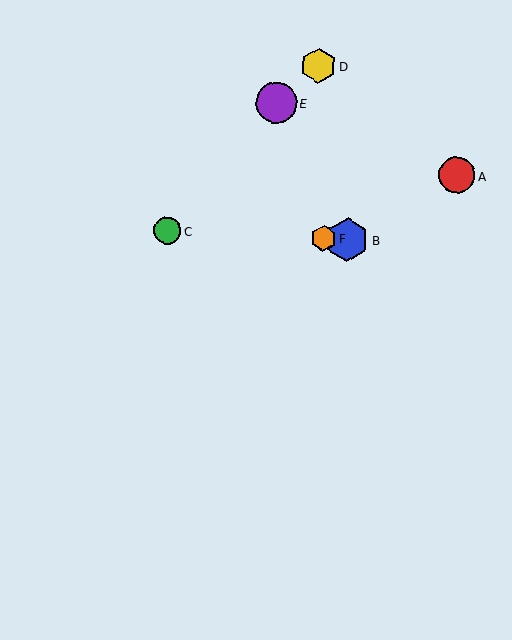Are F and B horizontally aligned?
Yes, both are at y≈238.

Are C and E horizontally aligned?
No, C is at y≈231 and E is at y≈103.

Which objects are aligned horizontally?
Objects B, C, F are aligned horizontally.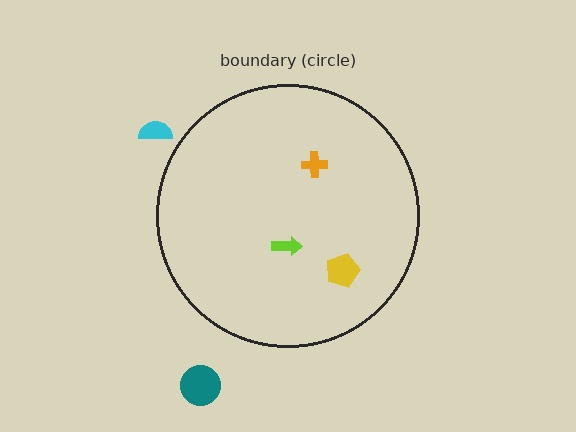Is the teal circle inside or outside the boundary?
Outside.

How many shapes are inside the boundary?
3 inside, 2 outside.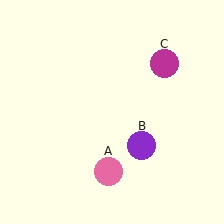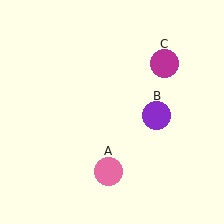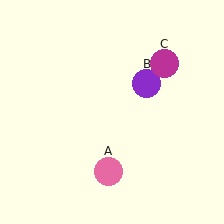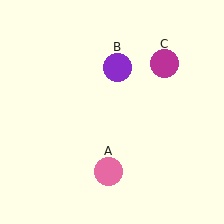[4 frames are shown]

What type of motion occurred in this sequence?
The purple circle (object B) rotated counterclockwise around the center of the scene.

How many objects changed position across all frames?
1 object changed position: purple circle (object B).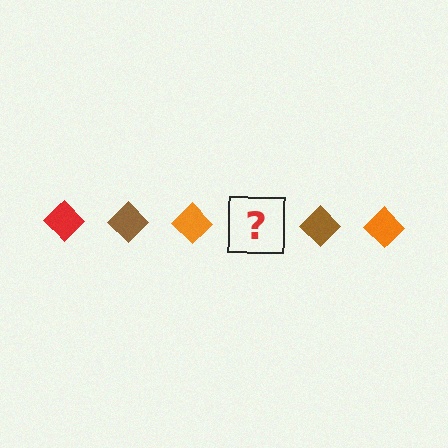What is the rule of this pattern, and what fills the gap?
The rule is that the pattern cycles through red, brown, orange diamonds. The gap should be filled with a red diamond.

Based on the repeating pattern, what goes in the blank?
The blank should be a red diamond.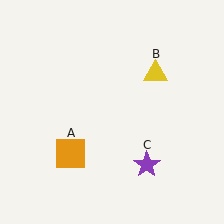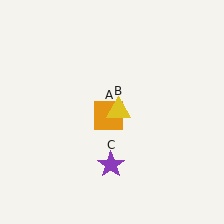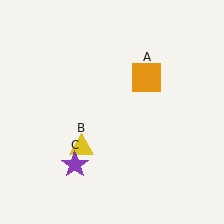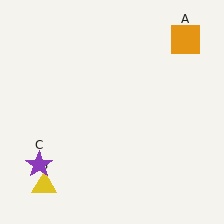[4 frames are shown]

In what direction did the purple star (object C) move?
The purple star (object C) moved left.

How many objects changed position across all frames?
3 objects changed position: orange square (object A), yellow triangle (object B), purple star (object C).